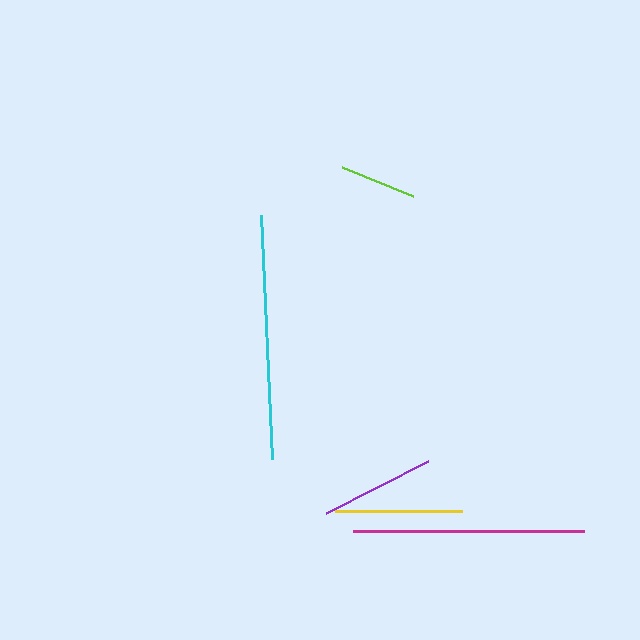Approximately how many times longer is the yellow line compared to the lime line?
The yellow line is approximately 1.7 times the length of the lime line.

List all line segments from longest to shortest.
From longest to shortest: cyan, magenta, yellow, purple, lime.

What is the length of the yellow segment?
The yellow segment is approximately 127 pixels long.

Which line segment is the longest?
The cyan line is the longest at approximately 245 pixels.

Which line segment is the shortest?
The lime line is the shortest at approximately 77 pixels.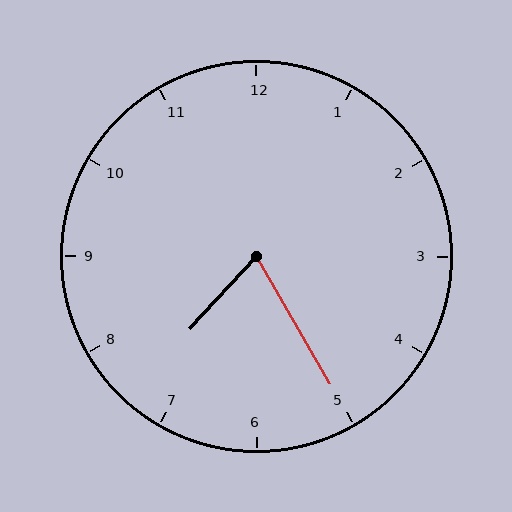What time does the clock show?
7:25.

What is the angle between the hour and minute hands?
Approximately 72 degrees.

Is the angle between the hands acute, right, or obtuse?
It is acute.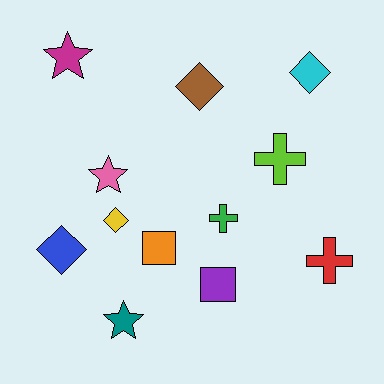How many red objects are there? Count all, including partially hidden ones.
There is 1 red object.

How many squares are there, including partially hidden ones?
There are 2 squares.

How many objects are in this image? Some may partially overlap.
There are 12 objects.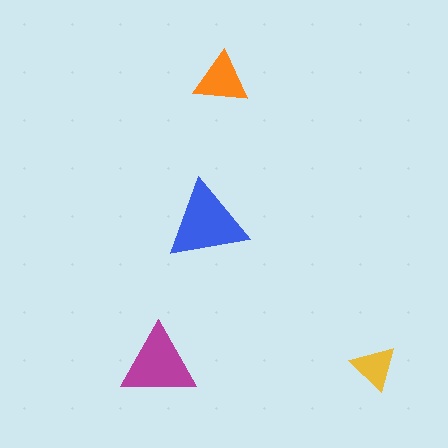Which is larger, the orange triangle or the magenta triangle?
The magenta one.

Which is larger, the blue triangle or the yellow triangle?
The blue one.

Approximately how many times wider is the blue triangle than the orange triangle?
About 1.5 times wider.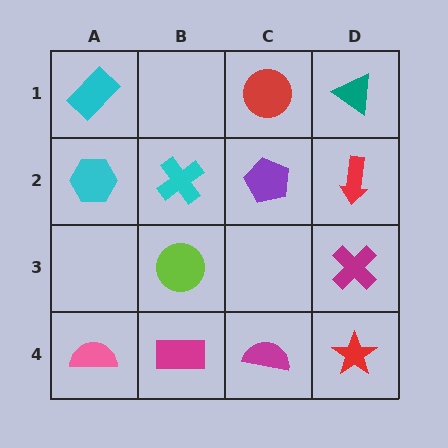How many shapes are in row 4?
4 shapes.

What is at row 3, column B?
A lime circle.